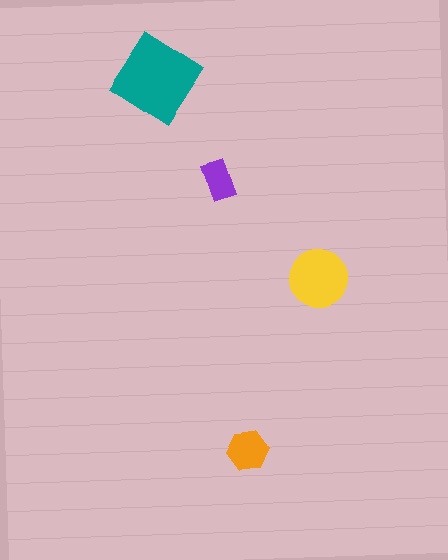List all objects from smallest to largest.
The purple rectangle, the orange hexagon, the yellow circle, the teal diamond.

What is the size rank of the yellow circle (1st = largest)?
2nd.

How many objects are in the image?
There are 4 objects in the image.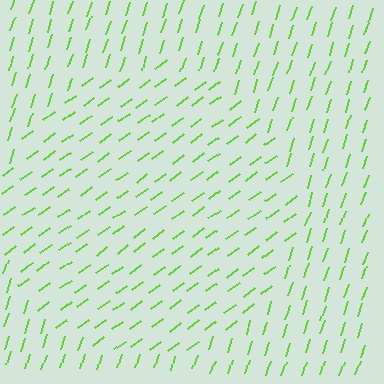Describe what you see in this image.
The image is filled with small lime line segments. A circle region in the image has lines oriented differently from the surrounding lines, creating a visible texture boundary.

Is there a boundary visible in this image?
Yes, there is a texture boundary formed by a change in line orientation.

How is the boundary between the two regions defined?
The boundary is defined purely by a change in line orientation (approximately 36 degrees difference). All lines are the same color and thickness.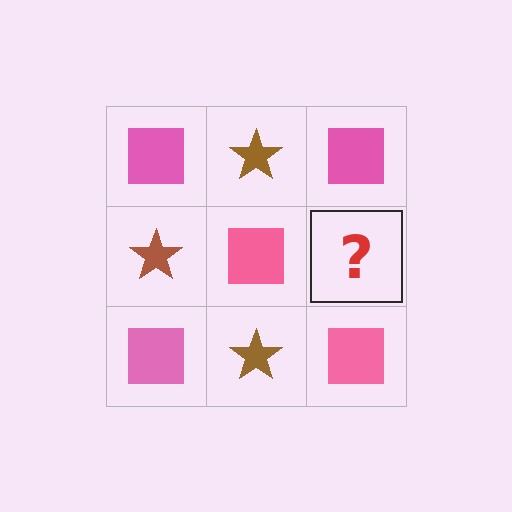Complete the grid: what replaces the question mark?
The question mark should be replaced with a brown star.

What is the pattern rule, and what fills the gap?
The rule is that it alternates pink square and brown star in a checkerboard pattern. The gap should be filled with a brown star.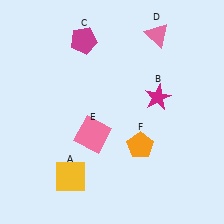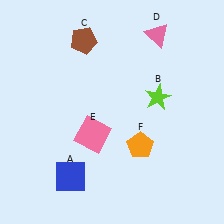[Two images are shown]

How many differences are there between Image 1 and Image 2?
There are 3 differences between the two images.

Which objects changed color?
A changed from yellow to blue. B changed from magenta to lime. C changed from magenta to brown.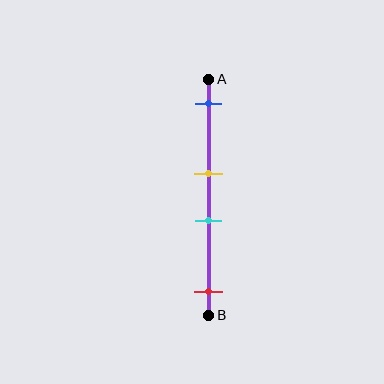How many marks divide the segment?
There are 4 marks dividing the segment.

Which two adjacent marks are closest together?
The yellow and cyan marks are the closest adjacent pair.